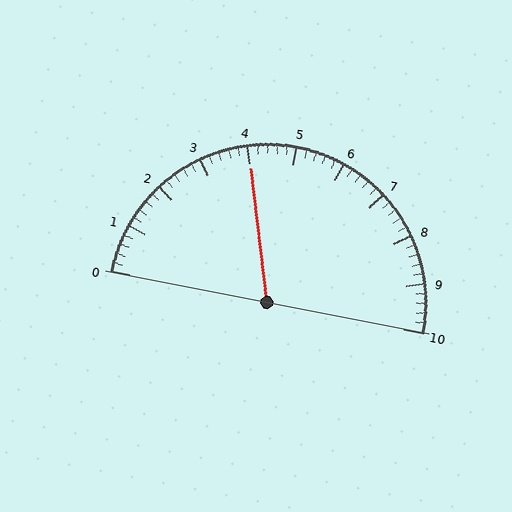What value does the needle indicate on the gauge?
The needle indicates approximately 4.0.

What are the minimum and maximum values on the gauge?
The gauge ranges from 0 to 10.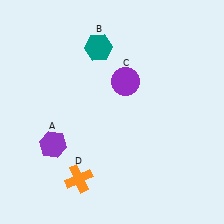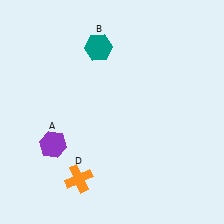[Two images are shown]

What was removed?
The purple circle (C) was removed in Image 2.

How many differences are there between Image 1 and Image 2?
There is 1 difference between the two images.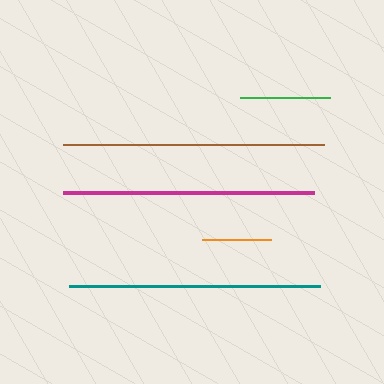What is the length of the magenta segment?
The magenta segment is approximately 250 pixels long.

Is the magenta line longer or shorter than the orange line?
The magenta line is longer than the orange line.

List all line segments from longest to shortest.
From longest to shortest: brown, teal, magenta, green, orange.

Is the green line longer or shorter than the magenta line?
The magenta line is longer than the green line.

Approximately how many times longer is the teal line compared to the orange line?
The teal line is approximately 3.6 times the length of the orange line.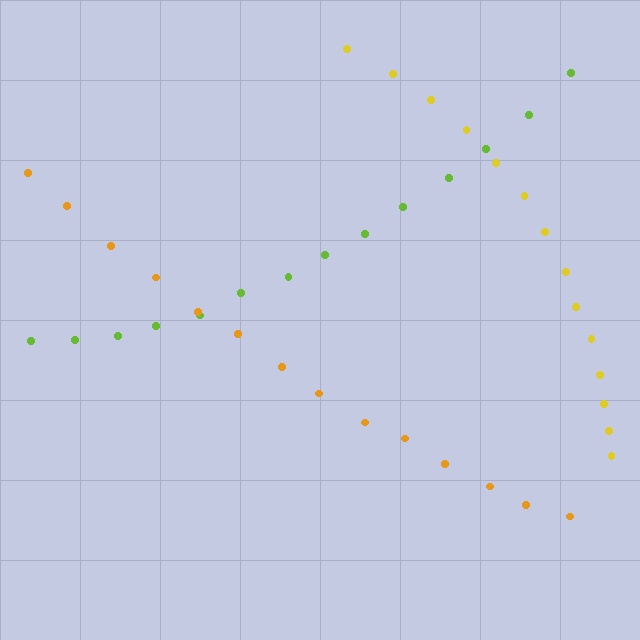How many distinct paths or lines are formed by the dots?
There are 3 distinct paths.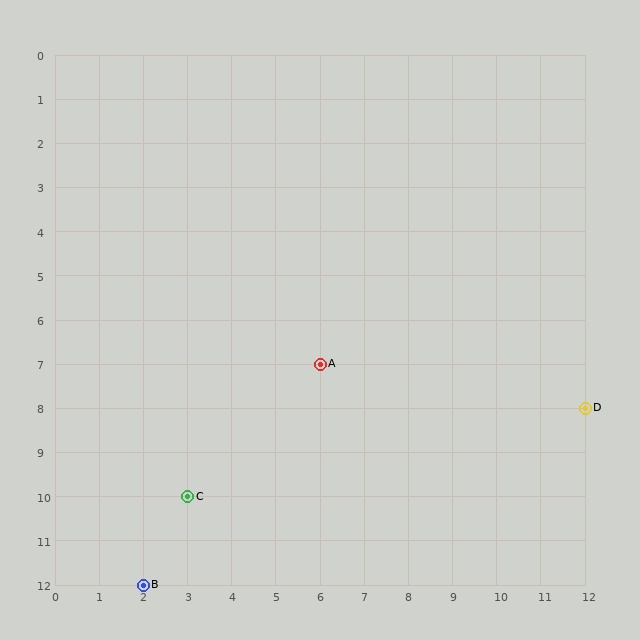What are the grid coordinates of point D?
Point D is at grid coordinates (12, 8).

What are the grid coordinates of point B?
Point B is at grid coordinates (2, 12).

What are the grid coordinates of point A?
Point A is at grid coordinates (6, 7).